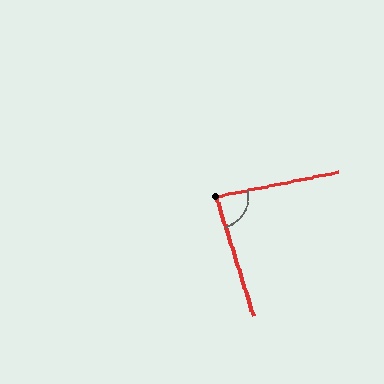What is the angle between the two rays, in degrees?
Approximately 84 degrees.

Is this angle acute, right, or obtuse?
It is acute.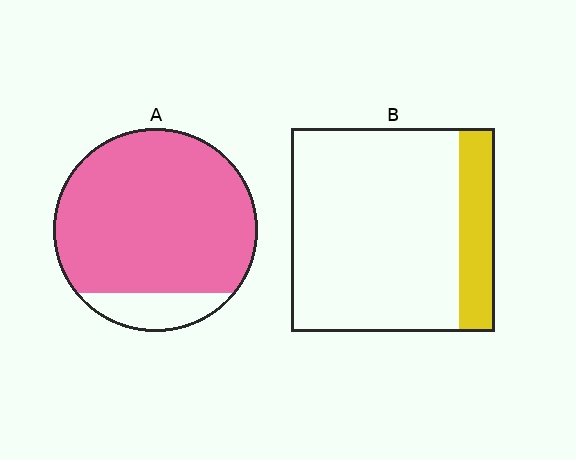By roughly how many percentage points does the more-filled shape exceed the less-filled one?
By roughly 70 percentage points (A over B).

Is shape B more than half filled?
No.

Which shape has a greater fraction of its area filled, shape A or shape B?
Shape A.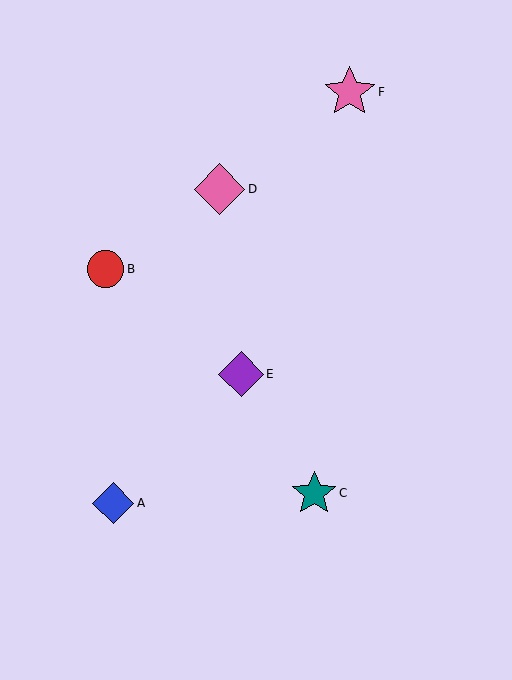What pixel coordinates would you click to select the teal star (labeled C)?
Click at (314, 493) to select the teal star C.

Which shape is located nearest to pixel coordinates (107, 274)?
The red circle (labeled B) at (106, 269) is nearest to that location.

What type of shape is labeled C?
Shape C is a teal star.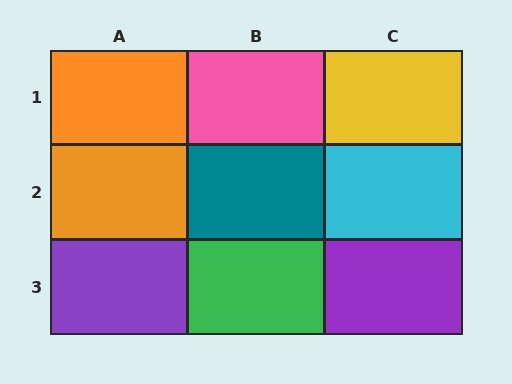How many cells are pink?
1 cell is pink.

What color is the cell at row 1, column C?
Yellow.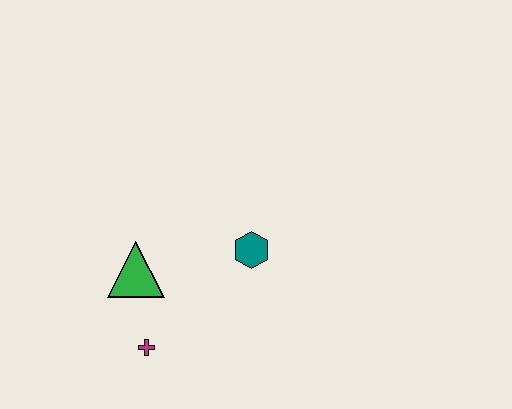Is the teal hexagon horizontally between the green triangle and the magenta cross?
No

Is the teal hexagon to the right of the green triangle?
Yes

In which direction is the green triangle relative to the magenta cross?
The green triangle is above the magenta cross.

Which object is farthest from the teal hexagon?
The magenta cross is farthest from the teal hexagon.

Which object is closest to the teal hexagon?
The green triangle is closest to the teal hexagon.